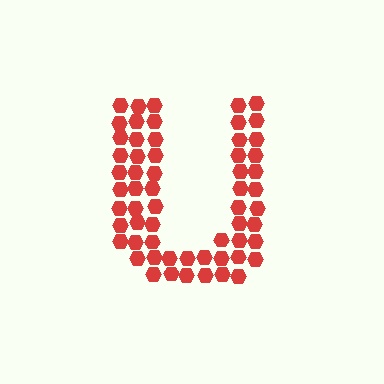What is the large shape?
The large shape is the letter U.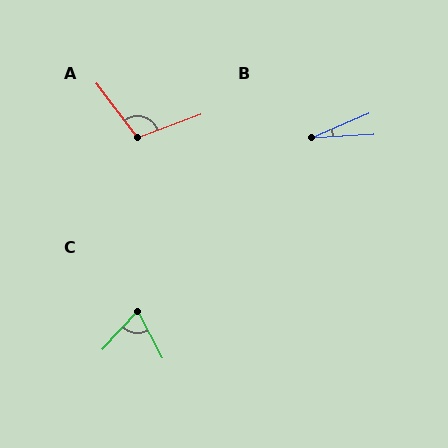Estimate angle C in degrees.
Approximately 71 degrees.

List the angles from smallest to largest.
B (20°), C (71°), A (107°).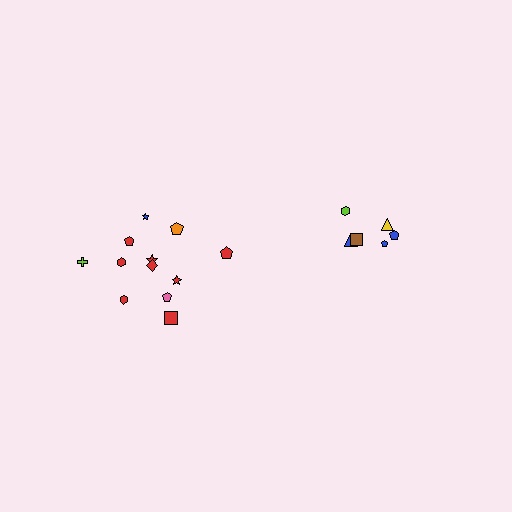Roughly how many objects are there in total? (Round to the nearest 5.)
Roughly 20 objects in total.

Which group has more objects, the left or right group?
The left group.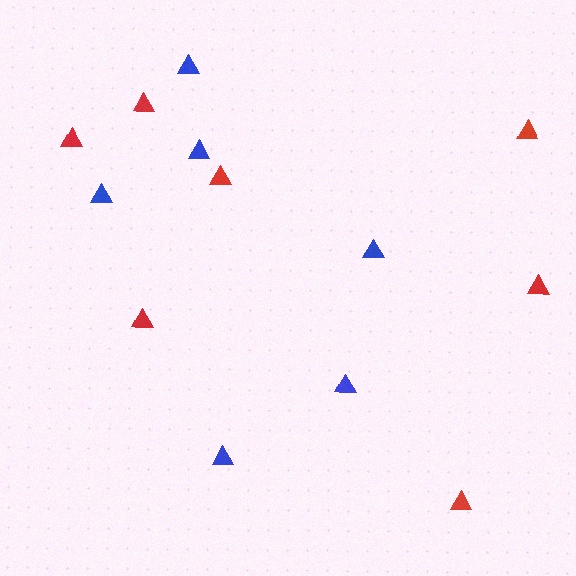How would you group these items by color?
There are 2 groups: one group of red triangles (7) and one group of blue triangles (6).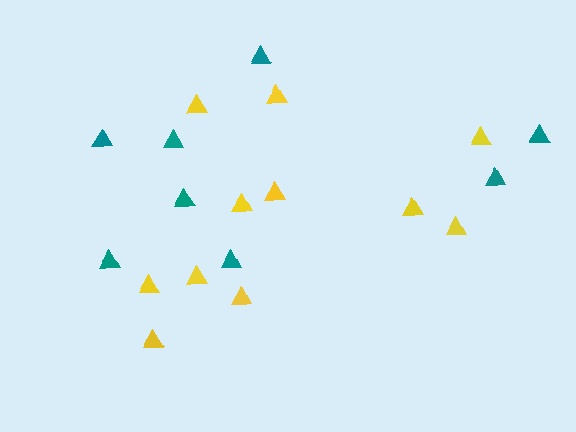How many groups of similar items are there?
There are 2 groups: one group of teal triangles (8) and one group of yellow triangles (11).